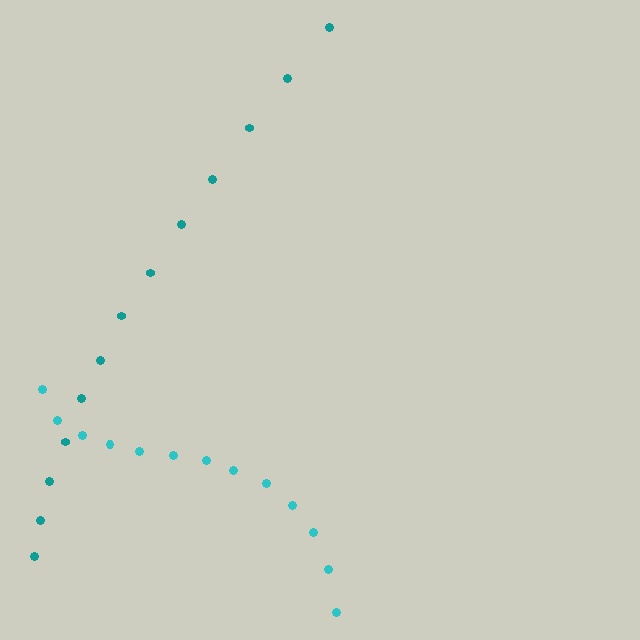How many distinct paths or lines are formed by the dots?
There are 2 distinct paths.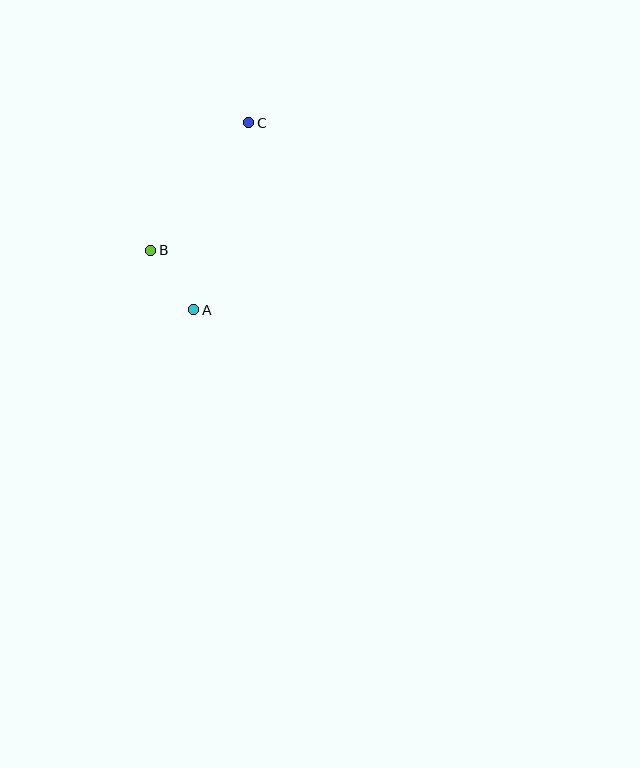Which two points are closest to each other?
Points A and B are closest to each other.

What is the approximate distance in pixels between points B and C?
The distance between B and C is approximately 161 pixels.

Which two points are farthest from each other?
Points A and C are farthest from each other.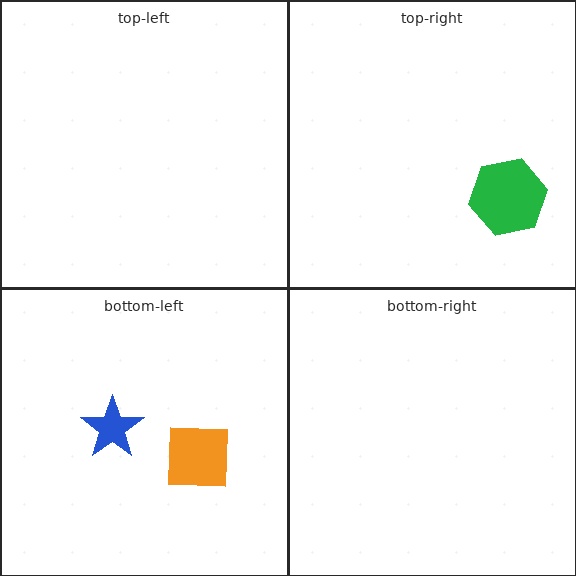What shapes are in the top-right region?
The green hexagon.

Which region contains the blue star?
The bottom-left region.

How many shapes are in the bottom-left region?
2.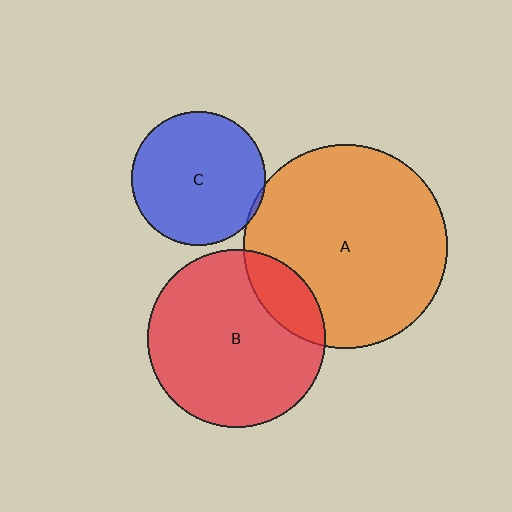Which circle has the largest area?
Circle A (orange).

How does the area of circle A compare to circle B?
Approximately 1.3 times.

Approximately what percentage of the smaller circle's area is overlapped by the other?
Approximately 15%.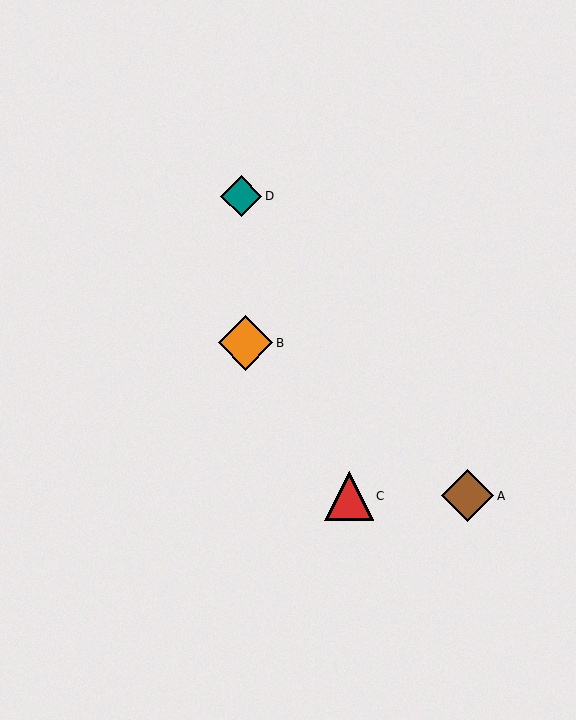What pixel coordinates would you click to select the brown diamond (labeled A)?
Click at (468, 496) to select the brown diamond A.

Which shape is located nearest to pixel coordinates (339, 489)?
The red triangle (labeled C) at (349, 496) is nearest to that location.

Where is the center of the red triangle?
The center of the red triangle is at (349, 496).